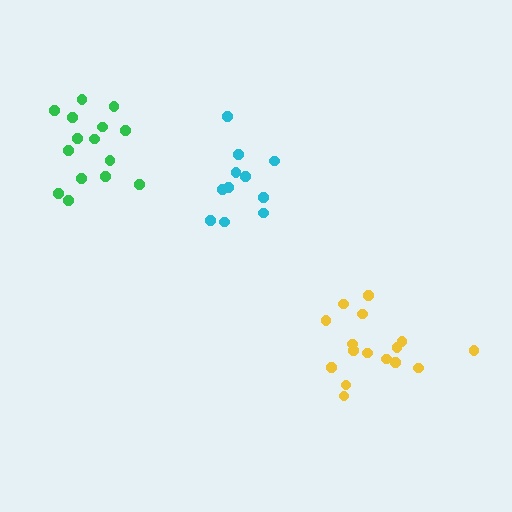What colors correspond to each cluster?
The clusters are colored: cyan, yellow, green.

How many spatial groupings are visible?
There are 3 spatial groupings.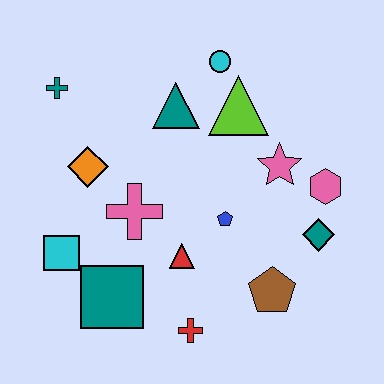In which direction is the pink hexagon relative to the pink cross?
The pink hexagon is to the right of the pink cross.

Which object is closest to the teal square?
The cyan square is closest to the teal square.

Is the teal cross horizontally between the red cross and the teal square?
No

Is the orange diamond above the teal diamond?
Yes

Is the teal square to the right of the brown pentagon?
No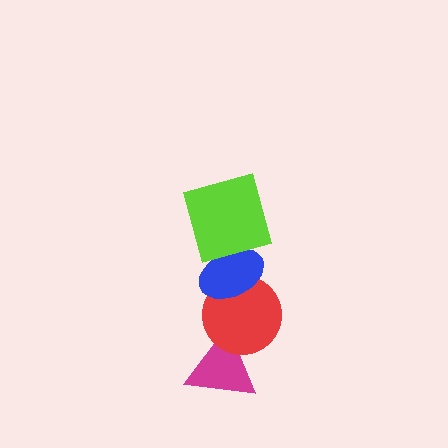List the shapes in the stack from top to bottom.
From top to bottom: the lime square, the blue ellipse, the red circle, the magenta triangle.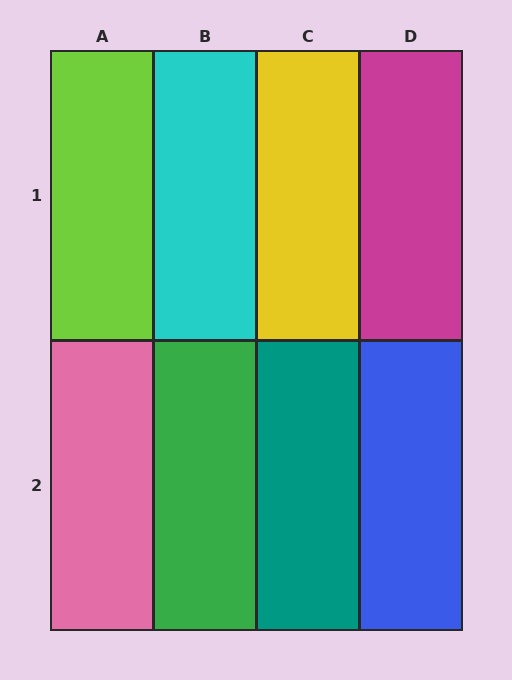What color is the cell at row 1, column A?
Lime.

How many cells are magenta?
1 cell is magenta.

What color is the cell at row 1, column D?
Magenta.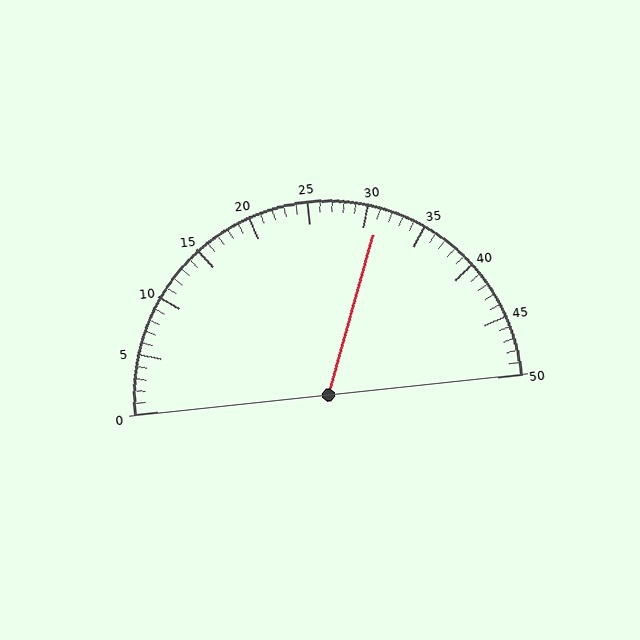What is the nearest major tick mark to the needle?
The nearest major tick mark is 30.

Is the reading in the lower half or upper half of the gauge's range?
The reading is in the upper half of the range (0 to 50).